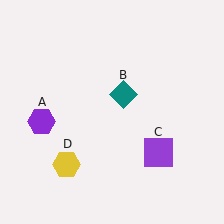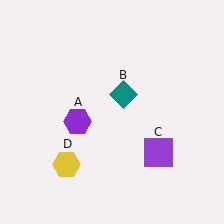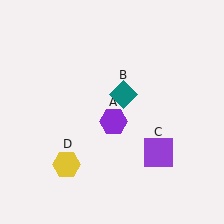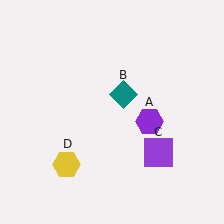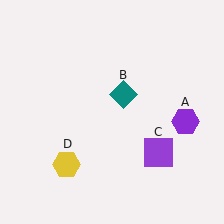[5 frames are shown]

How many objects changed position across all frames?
1 object changed position: purple hexagon (object A).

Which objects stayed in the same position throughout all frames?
Teal diamond (object B) and purple square (object C) and yellow hexagon (object D) remained stationary.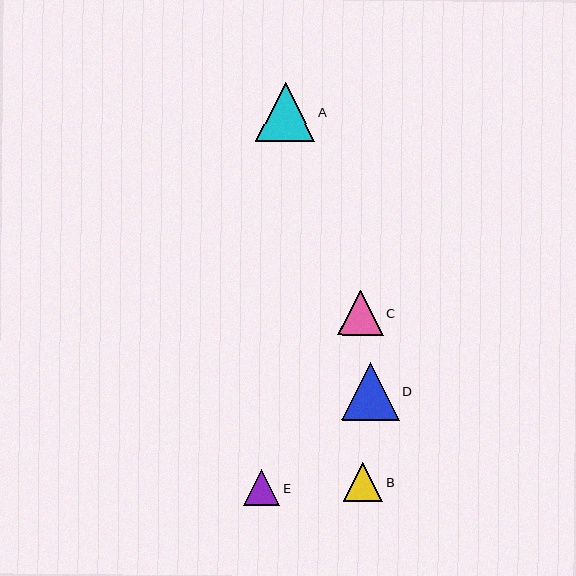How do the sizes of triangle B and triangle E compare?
Triangle B and triangle E are approximately the same size.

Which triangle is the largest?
Triangle A is the largest with a size of approximately 59 pixels.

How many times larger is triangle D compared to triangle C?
Triangle D is approximately 1.3 times the size of triangle C.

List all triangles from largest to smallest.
From largest to smallest: A, D, C, B, E.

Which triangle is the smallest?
Triangle E is the smallest with a size of approximately 36 pixels.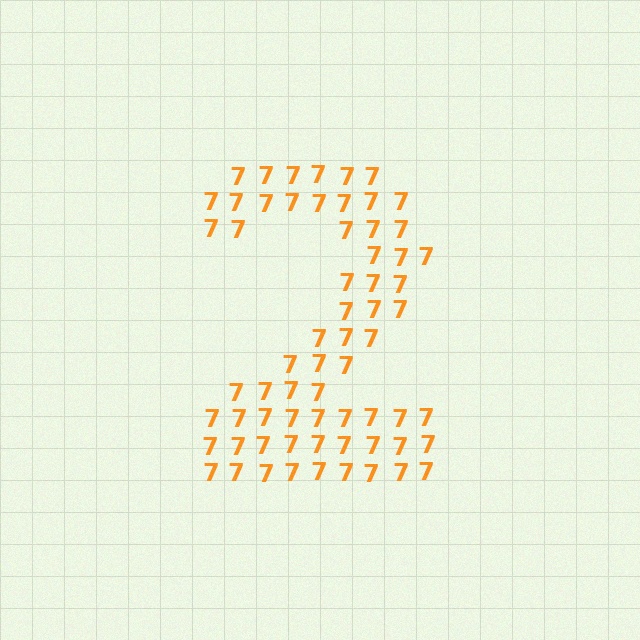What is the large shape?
The large shape is the digit 2.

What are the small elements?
The small elements are digit 7's.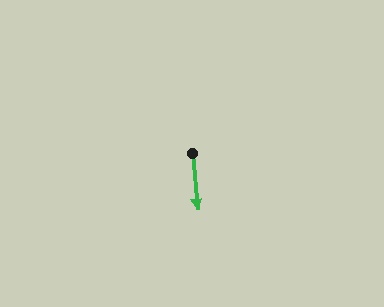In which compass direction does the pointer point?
South.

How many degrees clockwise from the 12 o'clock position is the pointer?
Approximately 175 degrees.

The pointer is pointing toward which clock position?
Roughly 6 o'clock.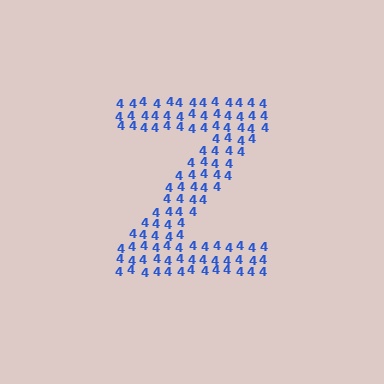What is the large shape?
The large shape is the letter Z.